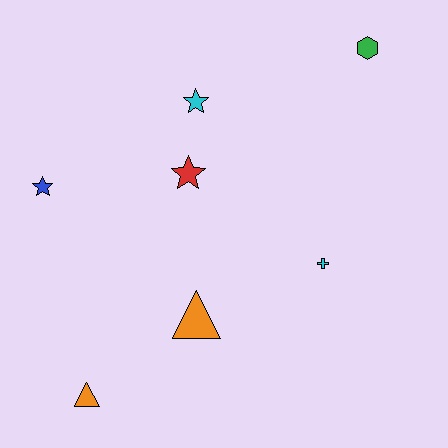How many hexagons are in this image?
There is 1 hexagon.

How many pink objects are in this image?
There are no pink objects.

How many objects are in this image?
There are 7 objects.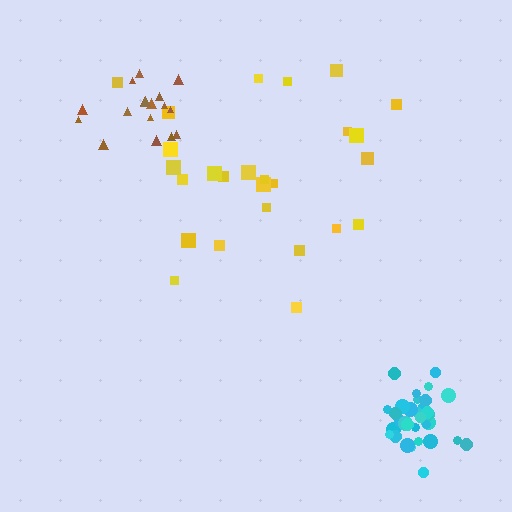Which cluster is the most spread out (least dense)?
Yellow.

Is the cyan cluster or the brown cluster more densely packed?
Cyan.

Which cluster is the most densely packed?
Cyan.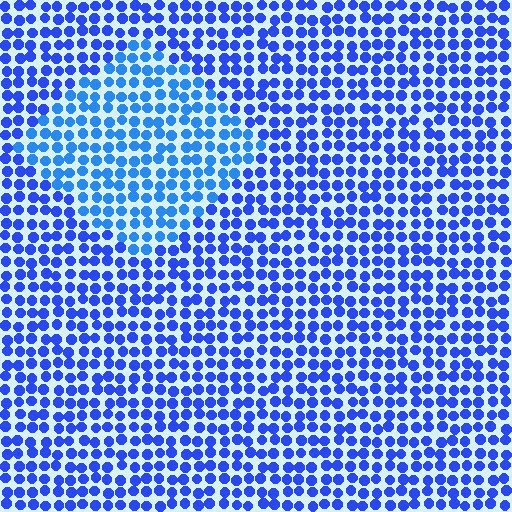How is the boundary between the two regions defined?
The boundary is defined purely by a slight shift in hue (about 20 degrees). Spacing, size, and orientation are identical on both sides.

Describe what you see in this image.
The image is filled with small blue elements in a uniform arrangement. A diamond-shaped region is visible where the elements are tinted to a slightly different hue, forming a subtle color boundary.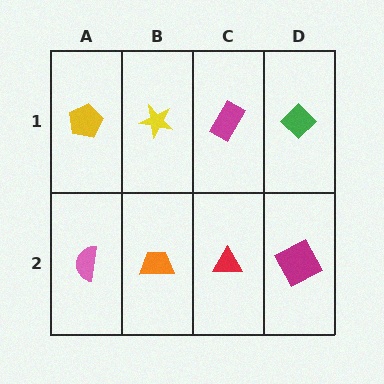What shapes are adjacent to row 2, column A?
A yellow pentagon (row 1, column A), an orange trapezoid (row 2, column B).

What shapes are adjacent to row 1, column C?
A red triangle (row 2, column C), a yellow star (row 1, column B), a green diamond (row 1, column D).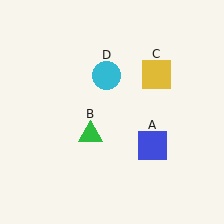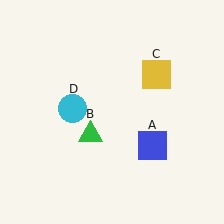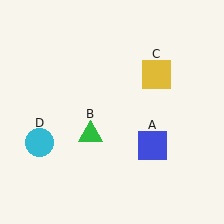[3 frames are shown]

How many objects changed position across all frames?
1 object changed position: cyan circle (object D).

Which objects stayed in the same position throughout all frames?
Blue square (object A) and green triangle (object B) and yellow square (object C) remained stationary.